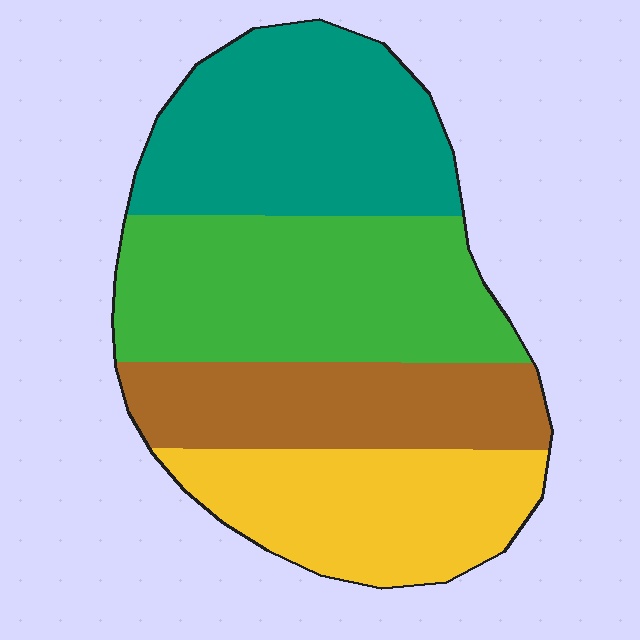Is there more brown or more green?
Green.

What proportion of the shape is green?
Green covers 30% of the shape.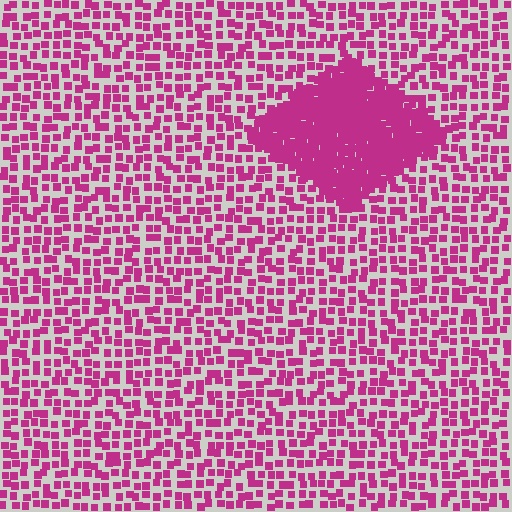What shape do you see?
I see a diamond.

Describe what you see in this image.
The image contains small magenta elements arranged at two different densities. A diamond-shaped region is visible where the elements are more densely packed than the surrounding area.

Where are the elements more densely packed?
The elements are more densely packed inside the diamond boundary.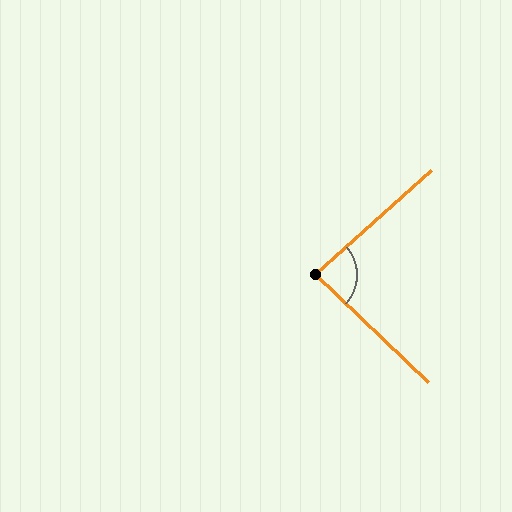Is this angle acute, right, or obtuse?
It is approximately a right angle.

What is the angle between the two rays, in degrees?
Approximately 85 degrees.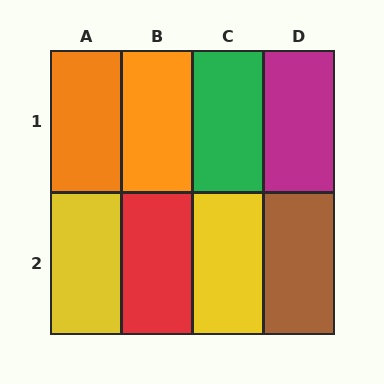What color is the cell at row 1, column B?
Orange.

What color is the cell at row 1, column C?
Green.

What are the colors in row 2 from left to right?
Yellow, red, yellow, brown.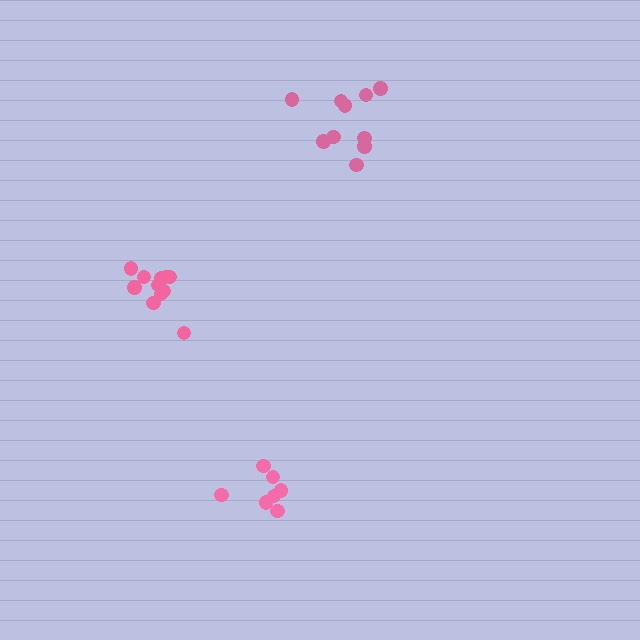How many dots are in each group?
Group 1: 11 dots, Group 2: 7 dots, Group 3: 10 dots (28 total).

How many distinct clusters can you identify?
There are 3 distinct clusters.